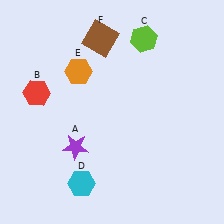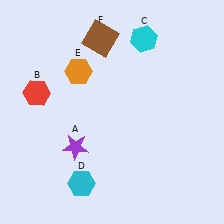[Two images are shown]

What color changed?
The hexagon (C) changed from lime in Image 1 to cyan in Image 2.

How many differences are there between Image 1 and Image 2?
There is 1 difference between the two images.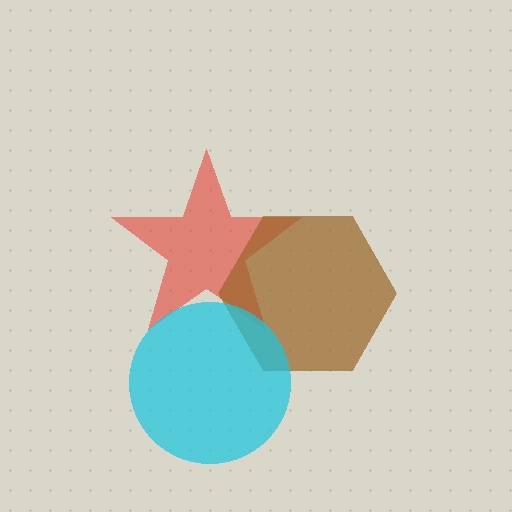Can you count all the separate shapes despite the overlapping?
Yes, there are 3 separate shapes.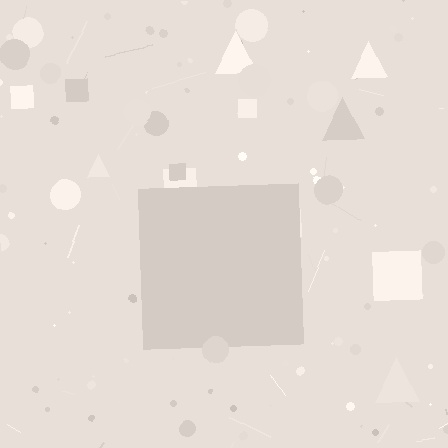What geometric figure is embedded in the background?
A square is embedded in the background.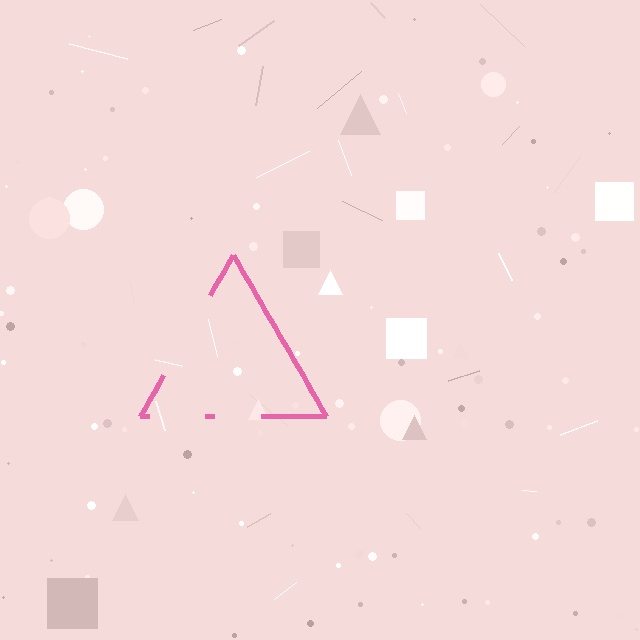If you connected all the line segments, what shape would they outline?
They would outline a triangle.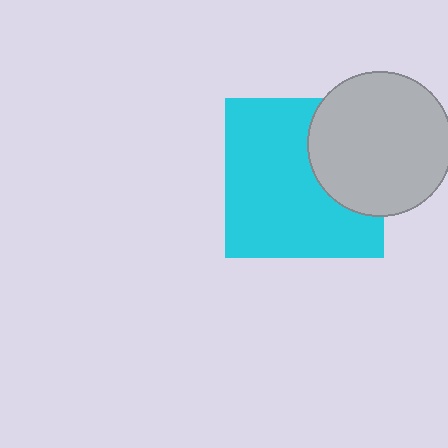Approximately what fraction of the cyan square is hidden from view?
Roughly 31% of the cyan square is hidden behind the light gray circle.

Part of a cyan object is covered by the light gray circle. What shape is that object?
It is a square.